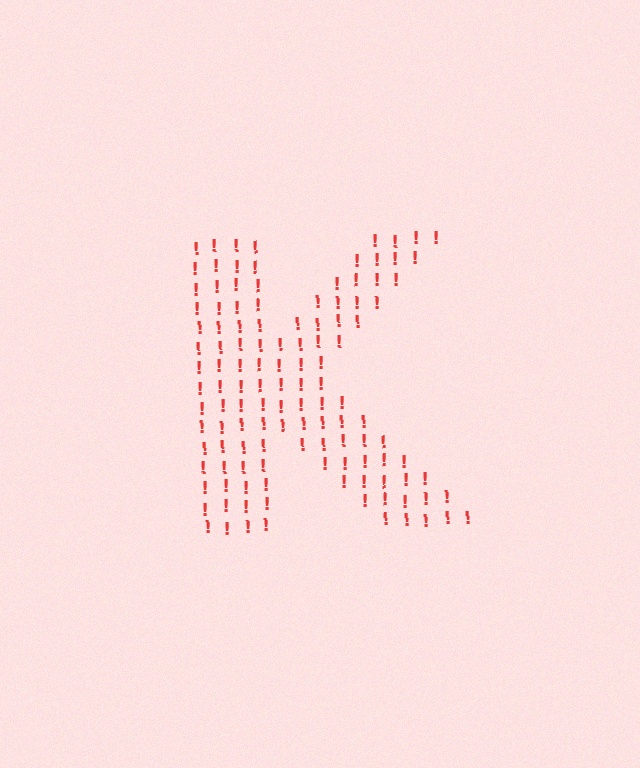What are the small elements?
The small elements are exclamation marks.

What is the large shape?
The large shape is the letter K.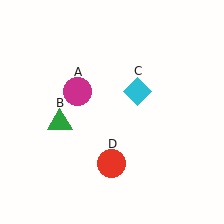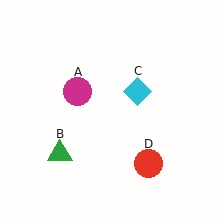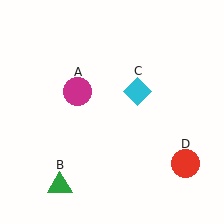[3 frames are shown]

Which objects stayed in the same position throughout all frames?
Magenta circle (object A) and cyan diamond (object C) remained stationary.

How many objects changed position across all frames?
2 objects changed position: green triangle (object B), red circle (object D).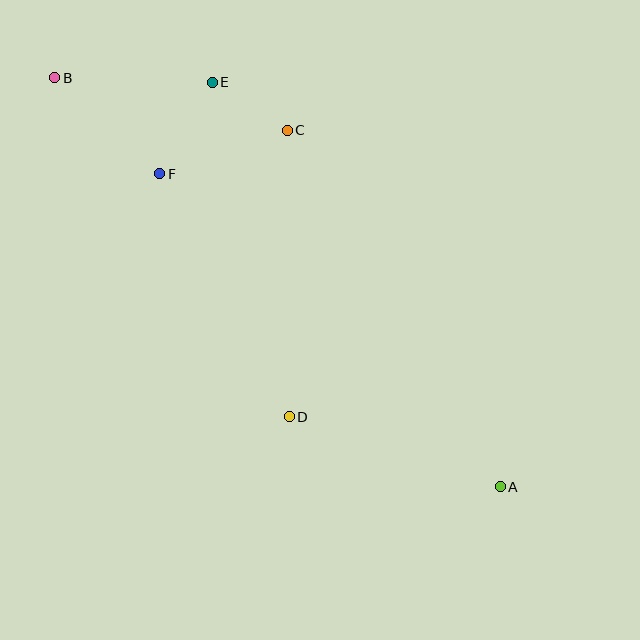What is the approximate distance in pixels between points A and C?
The distance between A and C is approximately 415 pixels.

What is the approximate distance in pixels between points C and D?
The distance between C and D is approximately 287 pixels.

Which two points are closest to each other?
Points C and E are closest to each other.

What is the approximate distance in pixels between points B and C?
The distance between B and C is approximately 238 pixels.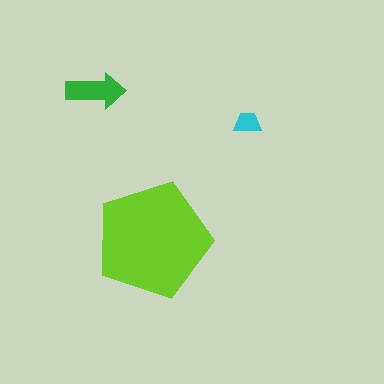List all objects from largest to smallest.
The lime pentagon, the green arrow, the cyan trapezoid.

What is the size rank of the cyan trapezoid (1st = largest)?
3rd.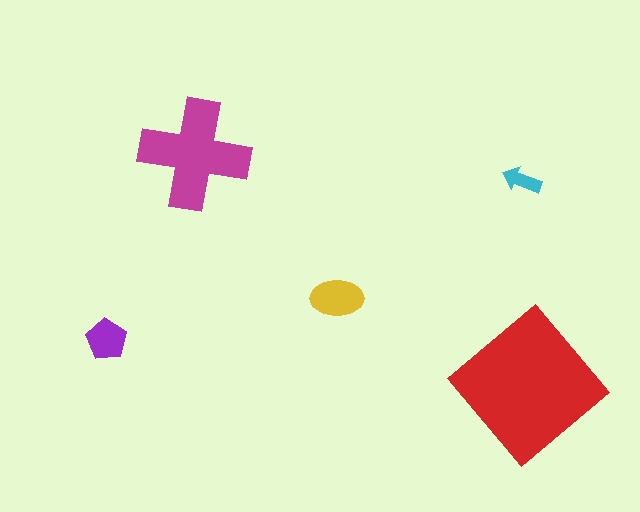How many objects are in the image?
There are 5 objects in the image.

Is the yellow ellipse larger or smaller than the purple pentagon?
Larger.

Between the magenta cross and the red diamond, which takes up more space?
The red diamond.